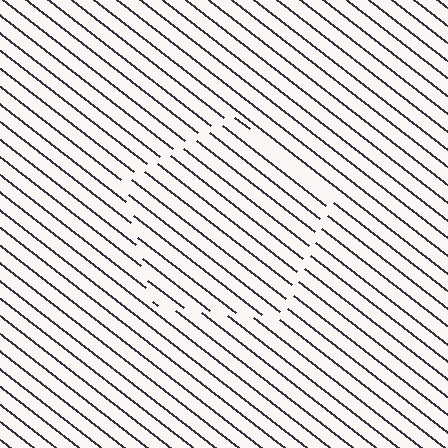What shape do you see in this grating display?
An illusory pentagon. The interior of the shape contains the same grating, shifted by half a period — the contour is defined by the phase discontinuity where line-ends from the inner and outer gratings abut.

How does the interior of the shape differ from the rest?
The interior of the shape contains the same grating, shifted by half a period — the contour is defined by the phase discontinuity where line-ends from the inner and outer gratings abut.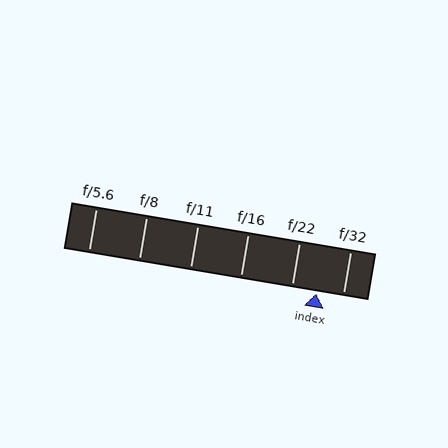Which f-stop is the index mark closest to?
The index mark is closest to f/22.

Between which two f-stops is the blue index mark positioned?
The index mark is between f/22 and f/32.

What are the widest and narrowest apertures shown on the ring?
The widest aperture shown is f/5.6 and the narrowest is f/32.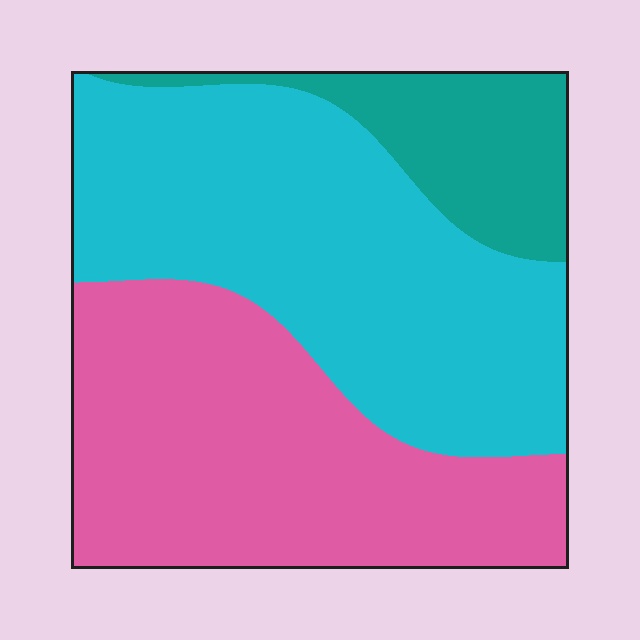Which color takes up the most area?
Cyan, at roughly 45%.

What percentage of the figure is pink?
Pink takes up about two fifths (2/5) of the figure.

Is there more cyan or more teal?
Cyan.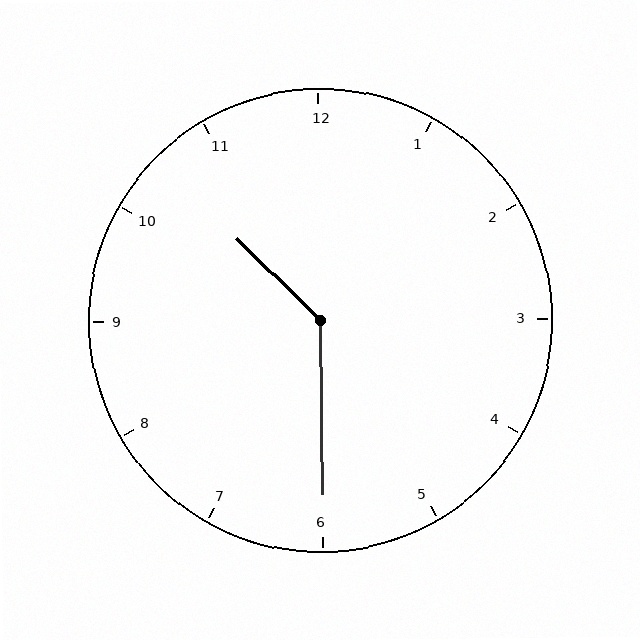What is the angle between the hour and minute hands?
Approximately 135 degrees.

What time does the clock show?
10:30.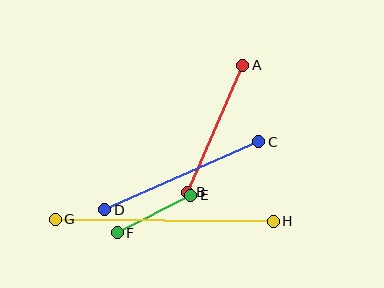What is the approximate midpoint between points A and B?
The midpoint is at approximately (215, 129) pixels.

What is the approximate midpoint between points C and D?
The midpoint is at approximately (182, 176) pixels.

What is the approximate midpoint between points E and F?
The midpoint is at approximately (154, 214) pixels.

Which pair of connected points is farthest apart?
Points G and H are farthest apart.